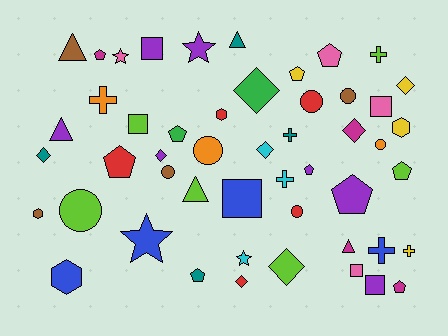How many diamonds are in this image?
There are 8 diamonds.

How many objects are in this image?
There are 50 objects.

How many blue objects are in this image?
There are 4 blue objects.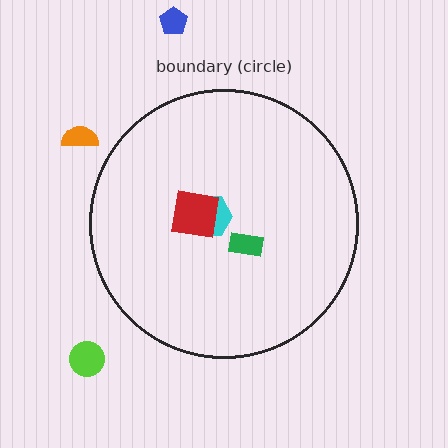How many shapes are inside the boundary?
3 inside, 3 outside.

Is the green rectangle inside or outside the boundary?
Inside.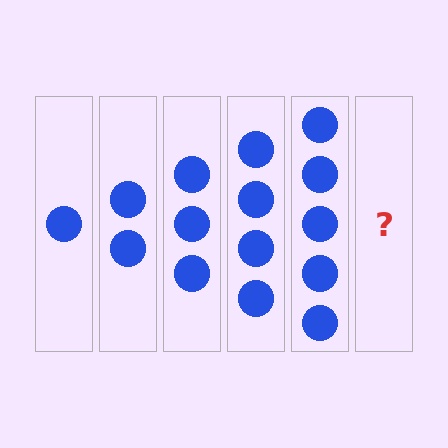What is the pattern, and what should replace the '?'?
The pattern is that each step adds one more circle. The '?' should be 6 circles.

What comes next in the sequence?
The next element should be 6 circles.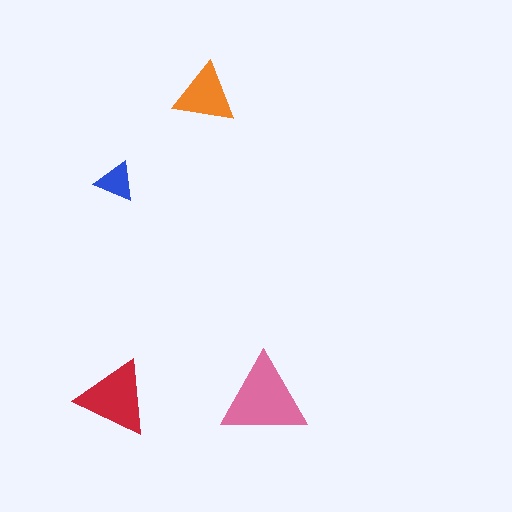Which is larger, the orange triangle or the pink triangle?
The pink one.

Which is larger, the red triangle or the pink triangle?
The pink one.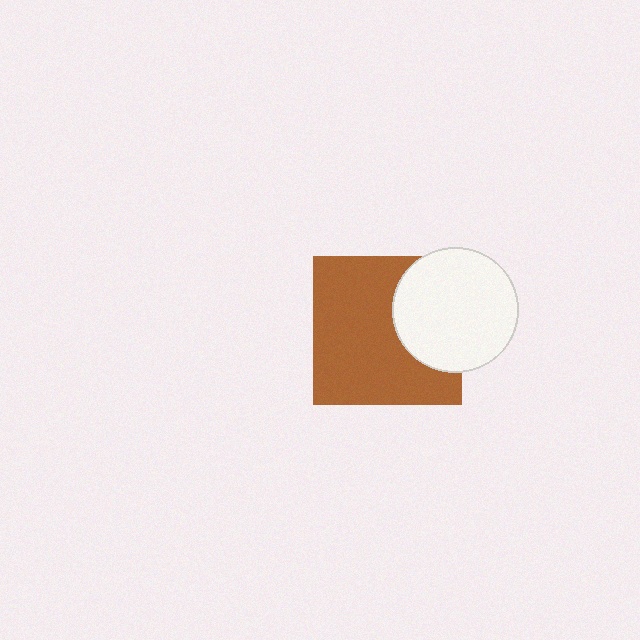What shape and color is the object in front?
The object in front is a white circle.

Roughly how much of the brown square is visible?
Most of it is visible (roughly 69%).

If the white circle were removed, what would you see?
You would see the complete brown square.